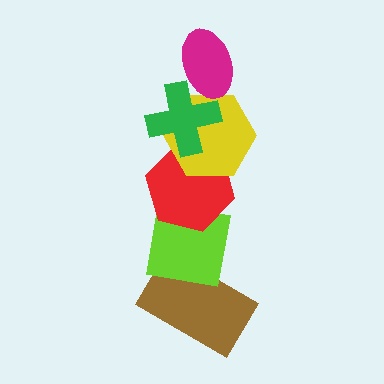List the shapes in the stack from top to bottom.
From top to bottom: the magenta ellipse, the green cross, the yellow hexagon, the red hexagon, the lime square, the brown rectangle.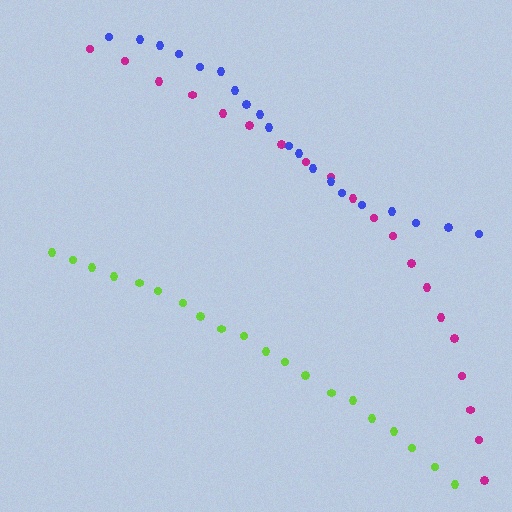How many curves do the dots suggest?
There are 3 distinct paths.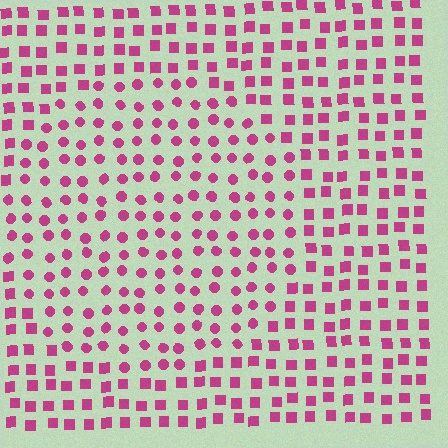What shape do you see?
I see a circle.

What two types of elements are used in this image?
The image uses circles inside the circle region and squares outside it.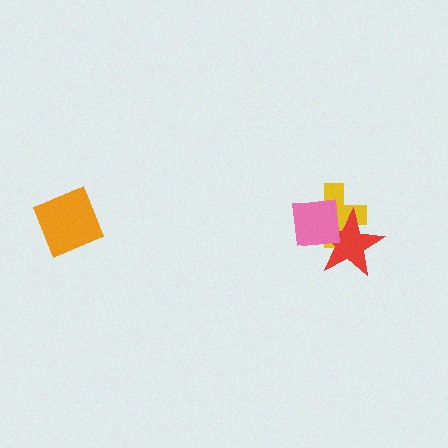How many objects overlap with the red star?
2 objects overlap with the red star.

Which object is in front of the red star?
The pink square is in front of the red star.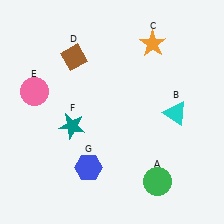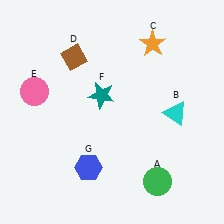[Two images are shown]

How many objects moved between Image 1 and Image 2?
1 object moved between the two images.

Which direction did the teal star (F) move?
The teal star (F) moved up.